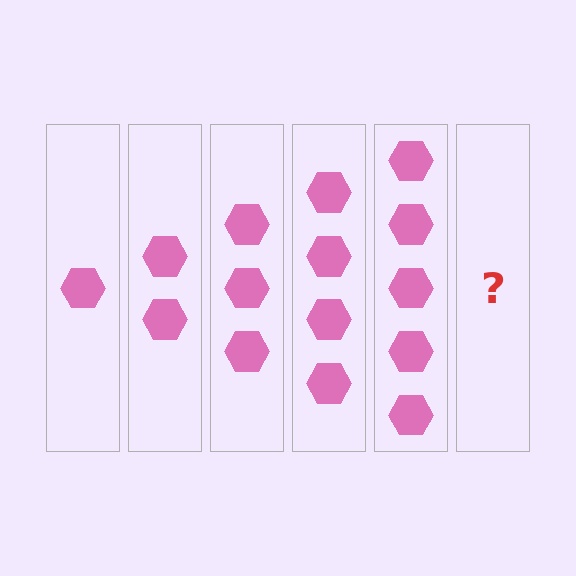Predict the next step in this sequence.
The next step is 6 hexagons.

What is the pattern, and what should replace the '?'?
The pattern is that each step adds one more hexagon. The '?' should be 6 hexagons.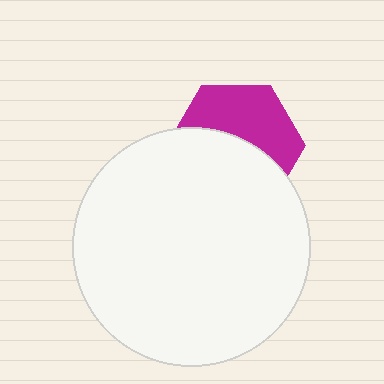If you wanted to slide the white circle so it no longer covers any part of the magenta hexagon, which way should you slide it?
Slide it down — that is the most direct way to separate the two shapes.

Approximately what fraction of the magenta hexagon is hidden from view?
Roughly 53% of the magenta hexagon is hidden behind the white circle.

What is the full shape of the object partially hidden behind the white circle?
The partially hidden object is a magenta hexagon.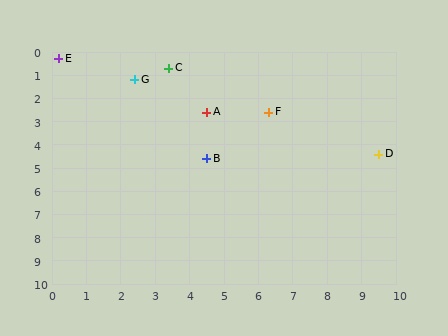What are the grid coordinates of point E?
Point E is at approximately (0.2, 0.3).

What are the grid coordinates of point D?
Point D is at approximately (9.5, 4.4).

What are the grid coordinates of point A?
Point A is at approximately (4.5, 2.6).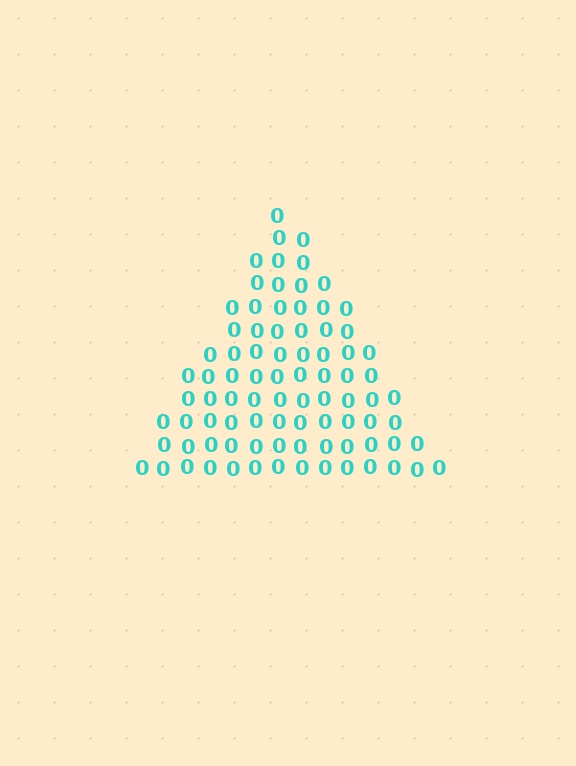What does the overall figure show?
The overall figure shows a triangle.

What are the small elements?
The small elements are digit 0's.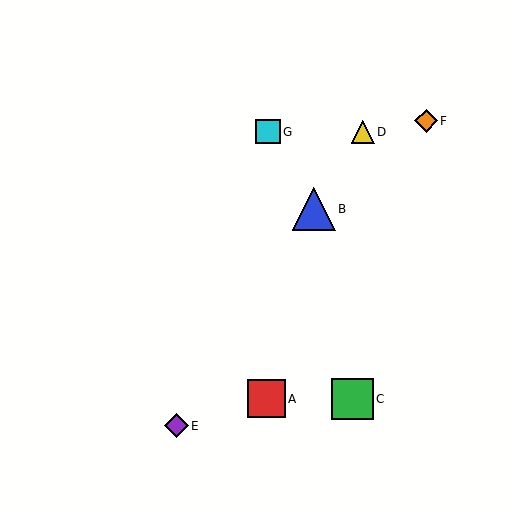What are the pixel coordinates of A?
Object A is at (267, 399).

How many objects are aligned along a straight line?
3 objects (B, D, E) are aligned along a straight line.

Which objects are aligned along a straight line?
Objects B, D, E are aligned along a straight line.